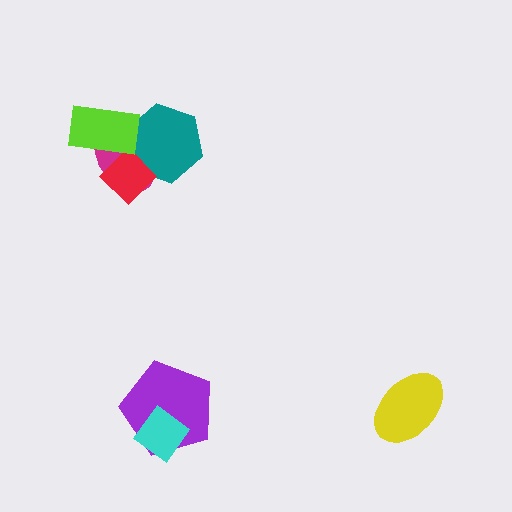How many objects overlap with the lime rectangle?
3 objects overlap with the lime rectangle.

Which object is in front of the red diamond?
The lime rectangle is in front of the red diamond.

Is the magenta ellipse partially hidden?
Yes, it is partially covered by another shape.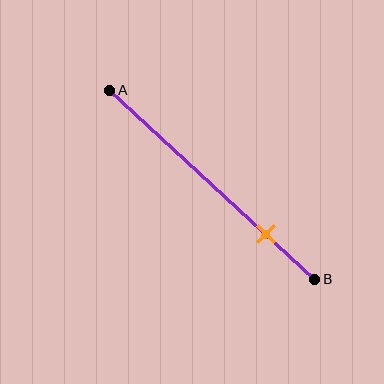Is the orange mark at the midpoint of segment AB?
No, the mark is at about 75% from A, not at the 50% midpoint.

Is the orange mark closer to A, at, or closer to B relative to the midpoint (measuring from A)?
The orange mark is closer to point B than the midpoint of segment AB.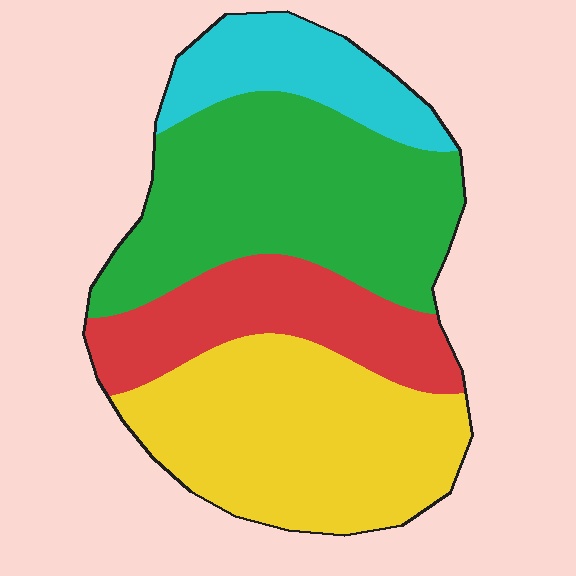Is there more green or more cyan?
Green.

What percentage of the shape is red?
Red takes up less than a quarter of the shape.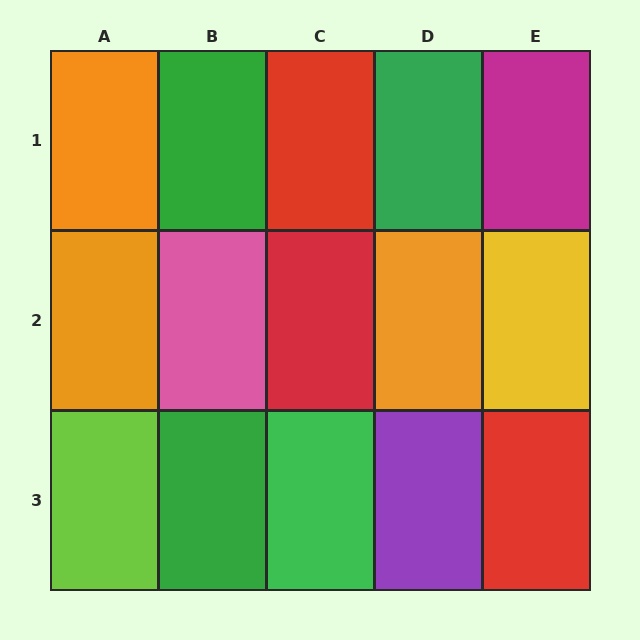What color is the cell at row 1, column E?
Magenta.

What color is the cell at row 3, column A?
Lime.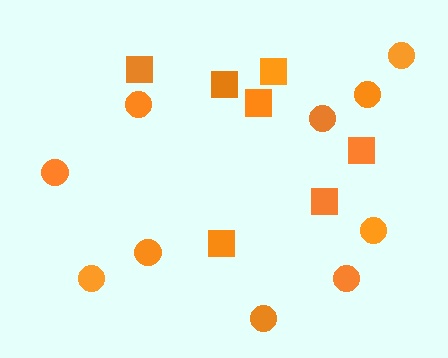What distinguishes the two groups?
There are 2 groups: one group of circles (10) and one group of squares (7).